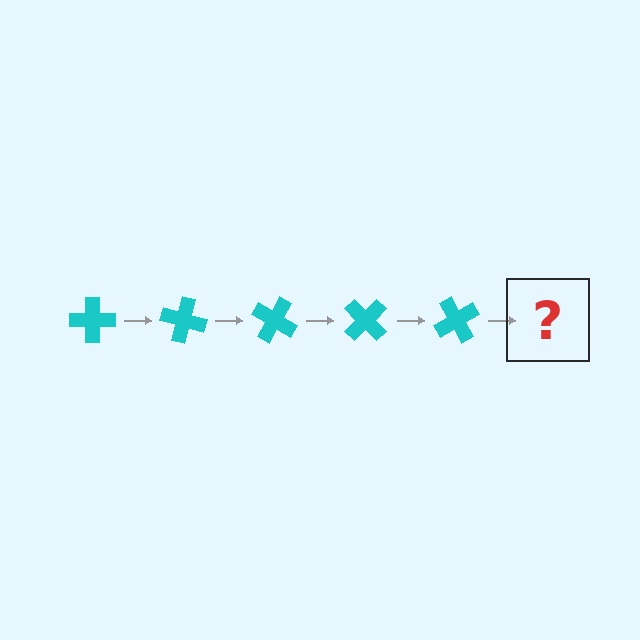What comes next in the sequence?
The next element should be a cyan cross rotated 75 degrees.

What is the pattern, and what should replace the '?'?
The pattern is that the cross rotates 15 degrees each step. The '?' should be a cyan cross rotated 75 degrees.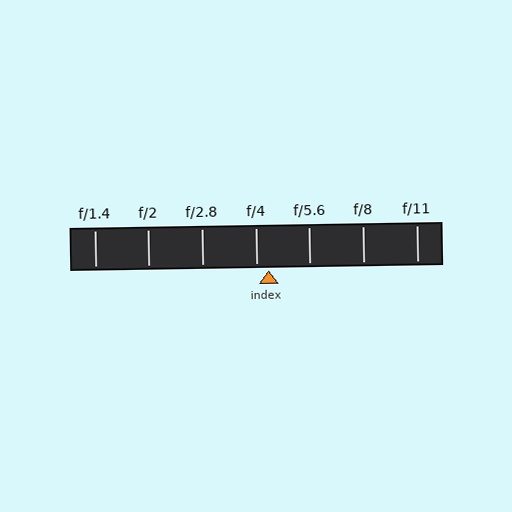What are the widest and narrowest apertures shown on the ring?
The widest aperture shown is f/1.4 and the narrowest is f/11.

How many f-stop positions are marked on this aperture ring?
There are 7 f-stop positions marked.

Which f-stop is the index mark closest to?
The index mark is closest to f/4.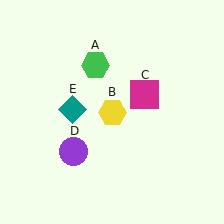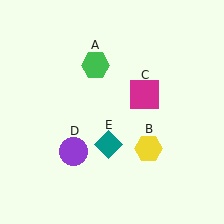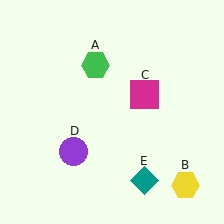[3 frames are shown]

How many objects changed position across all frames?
2 objects changed position: yellow hexagon (object B), teal diamond (object E).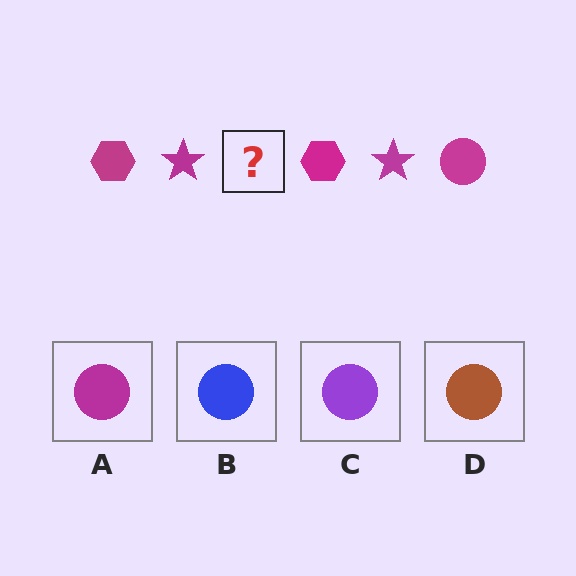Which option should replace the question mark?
Option A.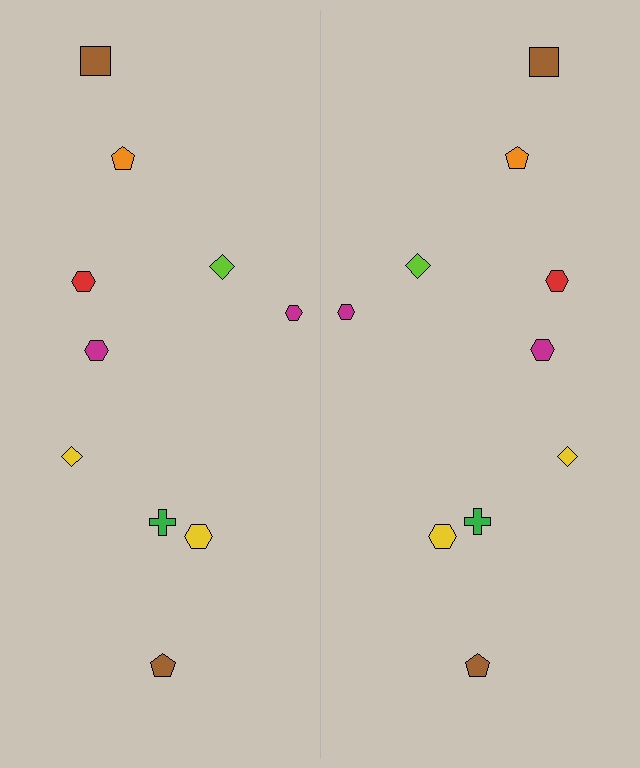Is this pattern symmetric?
Yes, this pattern has bilateral (reflection) symmetry.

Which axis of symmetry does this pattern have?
The pattern has a vertical axis of symmetry running through the center of the image.